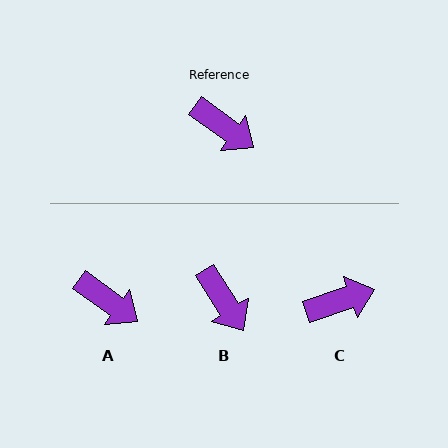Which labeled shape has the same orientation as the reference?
A.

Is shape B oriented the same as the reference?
No, it is off by about 22 degrees.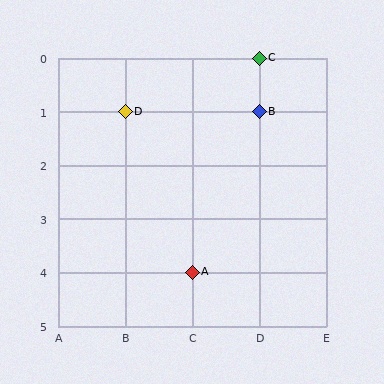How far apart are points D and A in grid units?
Points D and A are 1 column and 3 rows apart (about 3.2 grid units diagonally).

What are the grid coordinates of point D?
Point D is at grid coordinates (B, 1).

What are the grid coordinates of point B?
Point B is at grid coordinates (D, 1).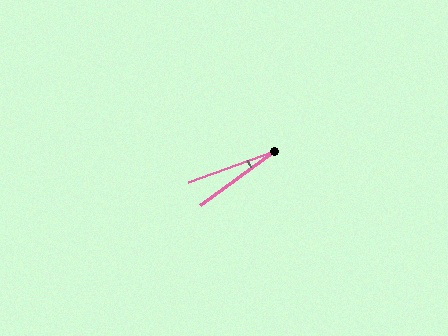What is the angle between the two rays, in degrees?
Approximately 16 degrees.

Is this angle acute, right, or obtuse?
It is acute.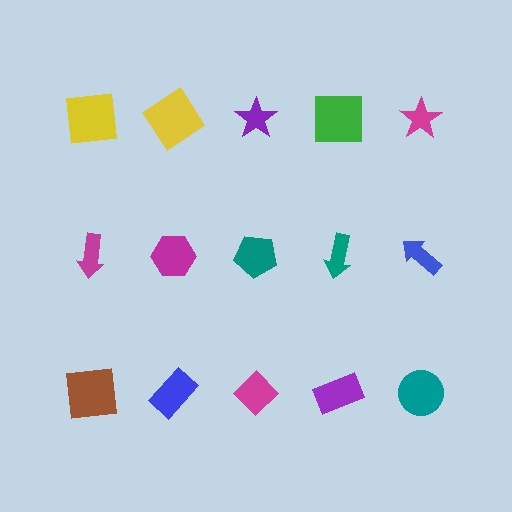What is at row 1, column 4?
A green square.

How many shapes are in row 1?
5 shapes.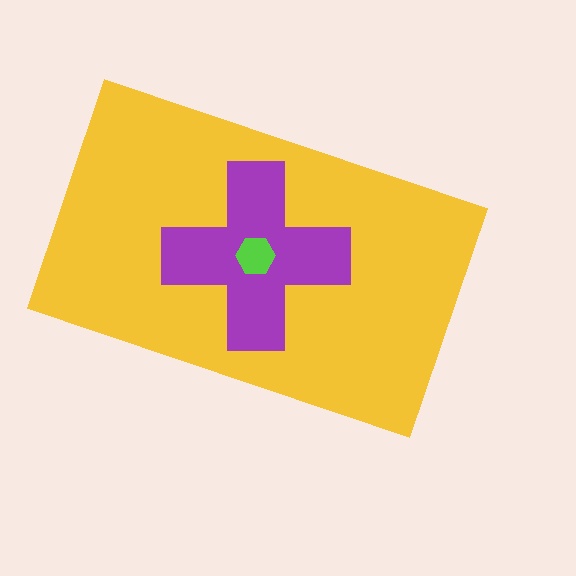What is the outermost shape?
The yellow rectangle.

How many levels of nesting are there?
3.